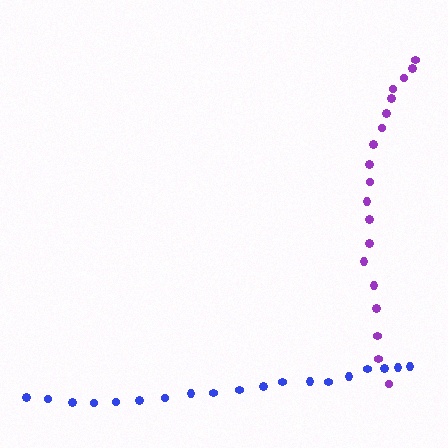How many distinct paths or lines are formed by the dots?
There are 2 distinct paths.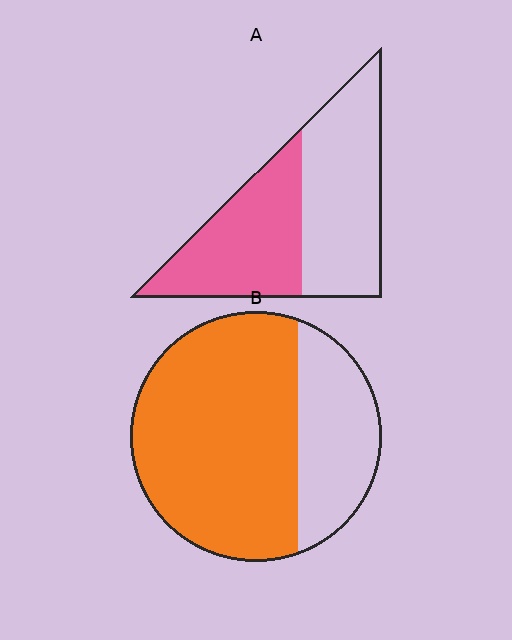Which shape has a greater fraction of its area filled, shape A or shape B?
Shape B.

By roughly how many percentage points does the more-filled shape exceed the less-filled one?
By roughly 25 percentage points (B over A).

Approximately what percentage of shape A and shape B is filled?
A is approximately 45% and B is approximately 70%.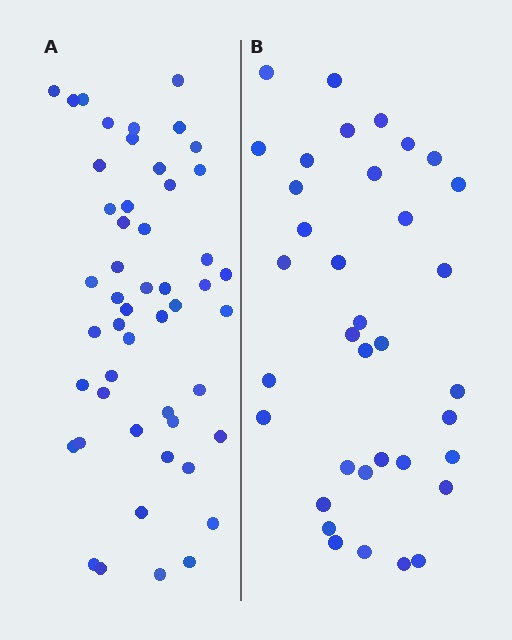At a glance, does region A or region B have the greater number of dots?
Region A (the left region) has more dots.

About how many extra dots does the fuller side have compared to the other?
Region A has approximately 15 more dots than region B.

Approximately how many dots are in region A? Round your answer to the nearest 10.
About 50 dots.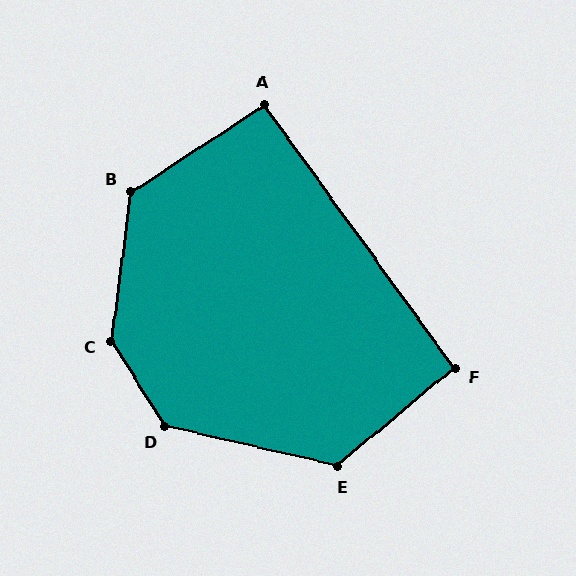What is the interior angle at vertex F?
Approximately 94 degrees (approximately right).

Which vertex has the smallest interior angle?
A, at approximately 93 degrees.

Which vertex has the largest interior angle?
C, at approximately 140 degrees.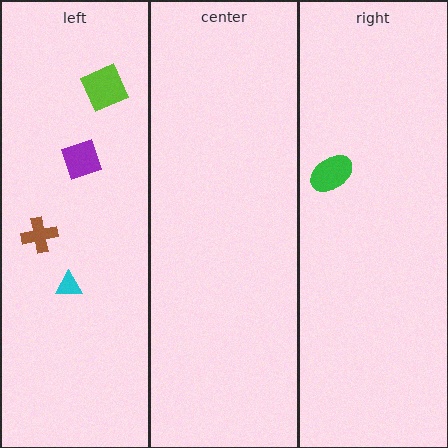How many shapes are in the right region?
1.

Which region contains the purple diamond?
The left region.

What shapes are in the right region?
The green ellipse.